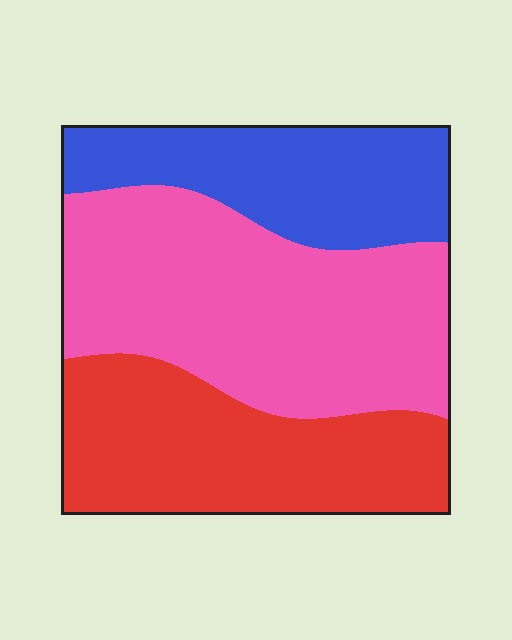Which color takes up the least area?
Blue, at roughly 25%.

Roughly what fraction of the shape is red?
Red covers 32% of the shape.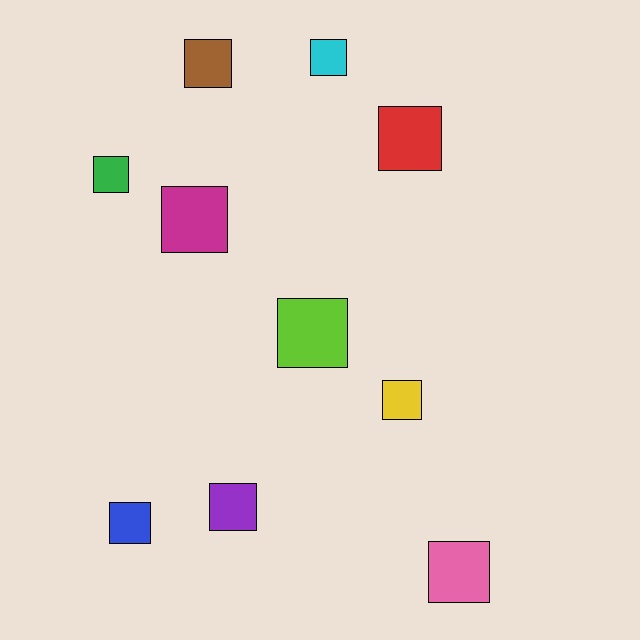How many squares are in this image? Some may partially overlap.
There are 10 squares.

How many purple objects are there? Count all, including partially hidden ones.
There is 1 purple object.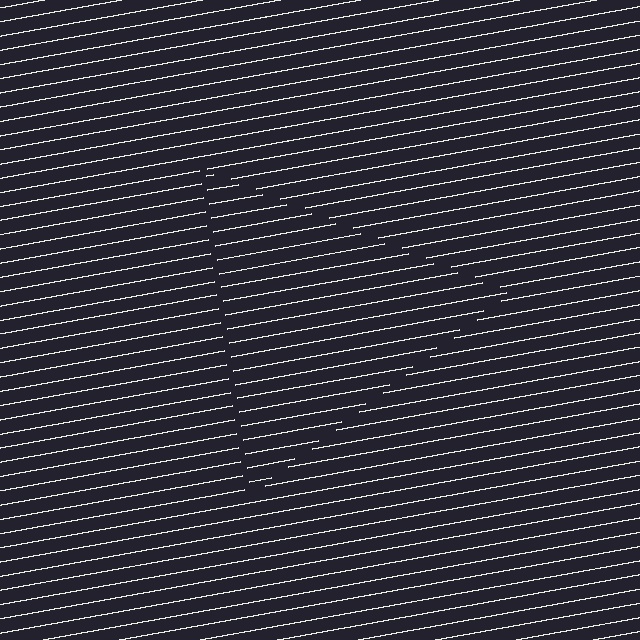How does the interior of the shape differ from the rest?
The interior of the shape contains the same grating, shifted by half a period — the contour is defined by the phase discontinuity where line-ends from the inner and outer gratings abut.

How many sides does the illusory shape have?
3 sides — the line-ends trace a triangle.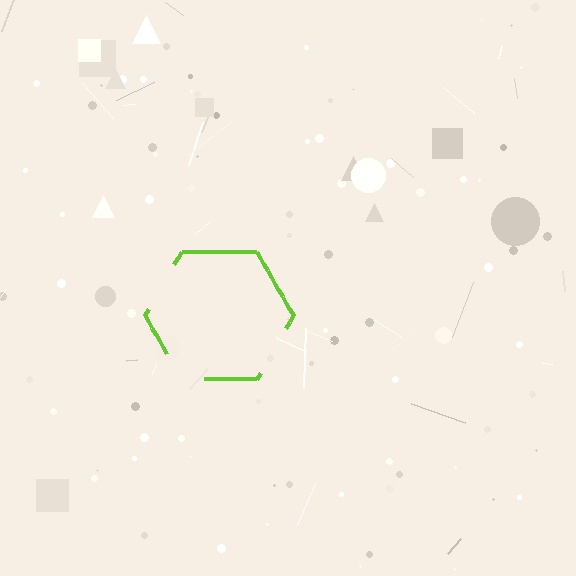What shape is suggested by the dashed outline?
The dashed outline suggests a hexagon.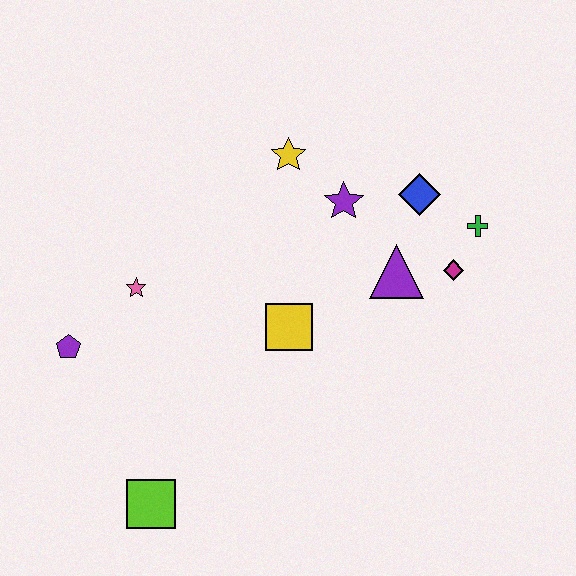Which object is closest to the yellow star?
The purple star is closest to the yellow star.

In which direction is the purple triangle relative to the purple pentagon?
The purple triangle is to the right of the purple pentagon.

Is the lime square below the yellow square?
Yes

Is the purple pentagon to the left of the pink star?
Yes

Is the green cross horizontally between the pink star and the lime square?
No